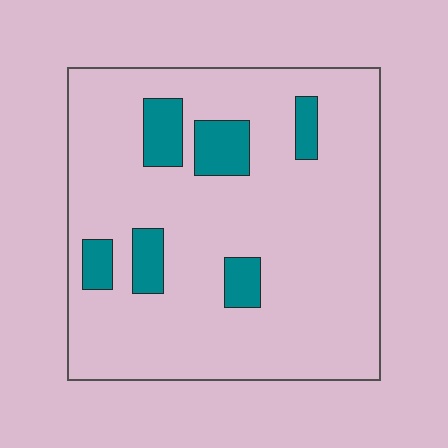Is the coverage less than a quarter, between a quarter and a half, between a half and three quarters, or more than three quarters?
Less than a quarter.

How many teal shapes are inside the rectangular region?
6.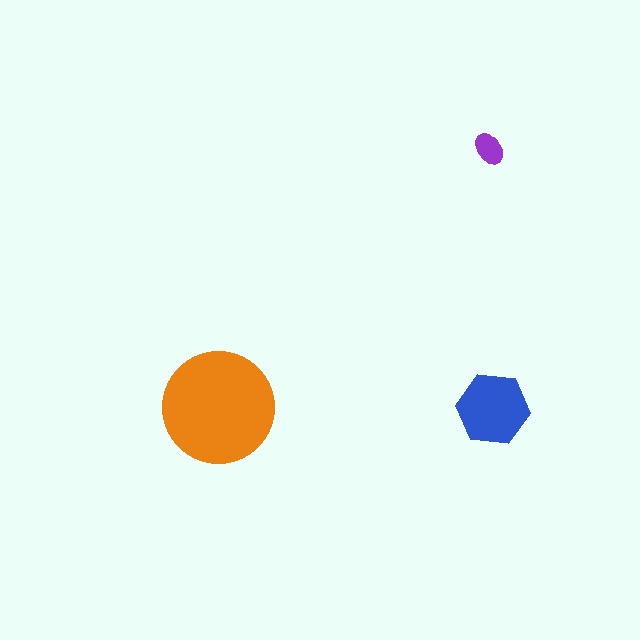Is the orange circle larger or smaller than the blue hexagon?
Larger.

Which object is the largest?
The orange circle.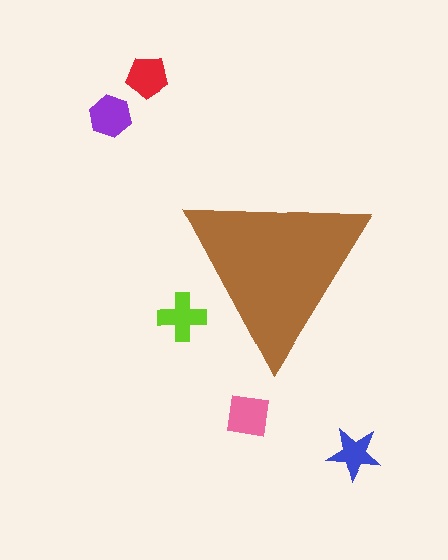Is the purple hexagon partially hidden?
No, the purple hexagon is fully visible.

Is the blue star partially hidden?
No, the blue star is fully visible.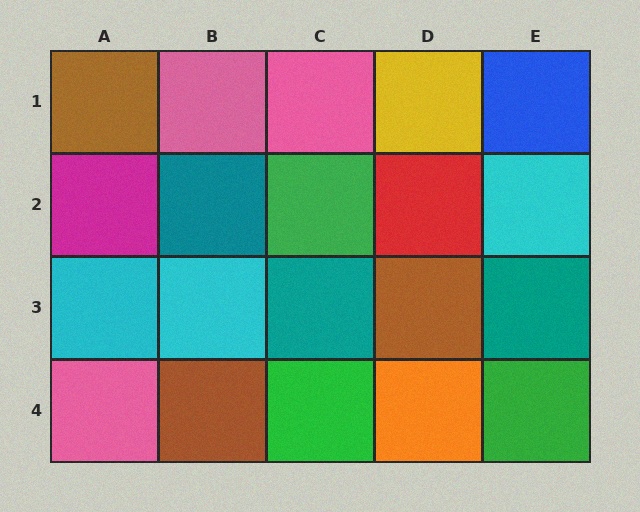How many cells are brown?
3 cells are brown.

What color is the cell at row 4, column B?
Brown.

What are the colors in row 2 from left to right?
Magenta, teal, green, red, cyan.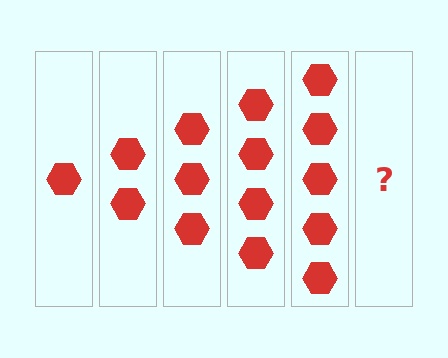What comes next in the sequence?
The next element should be 6 hexagons.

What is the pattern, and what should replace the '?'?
The pattern is that each step adds one more hexagon. The '?' should be 6 hexagons.